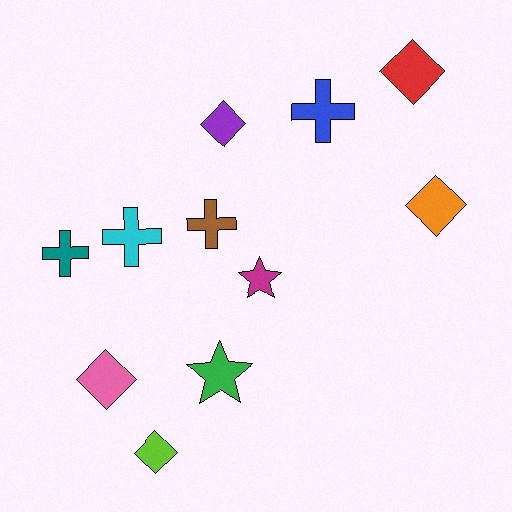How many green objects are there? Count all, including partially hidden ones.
There is 1 green object.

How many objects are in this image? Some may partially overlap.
There are 11 objects.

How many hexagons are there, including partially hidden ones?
There are no hexagons.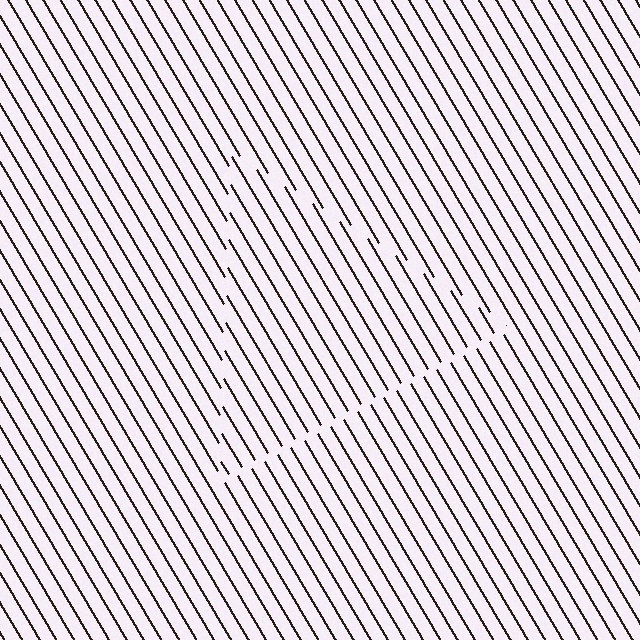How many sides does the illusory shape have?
3 sides — the line-ends trace a triangle.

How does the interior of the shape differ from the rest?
The interior of the shape contains the same grating, shifted by half a period — the contour is defined by the phase discontinuity where line-ends from the inner and outer gratings abut.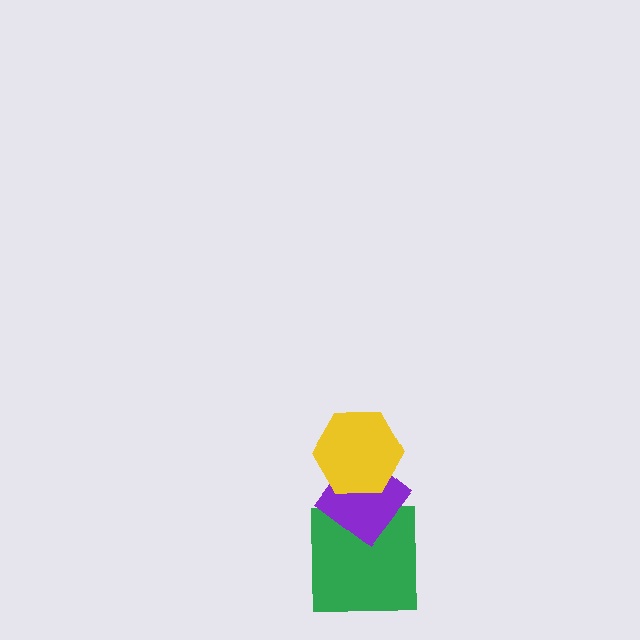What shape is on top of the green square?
The purple diamond is on top of the green square.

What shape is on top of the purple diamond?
The yellow hexagon is on top of the purple diamond.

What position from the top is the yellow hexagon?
The yellow hexagon is 1st from the top.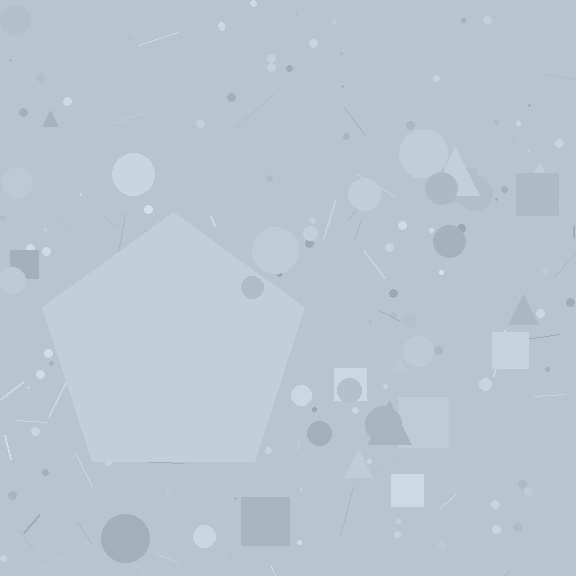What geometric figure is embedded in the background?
A pentagon is embedded in the background.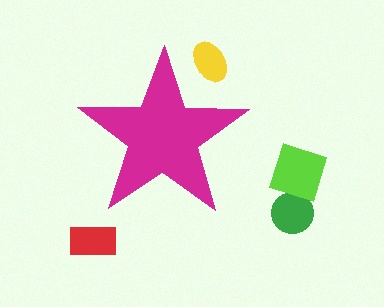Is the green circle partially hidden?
No, the green circle is fully visible.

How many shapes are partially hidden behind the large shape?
1 shape is partially hidden.